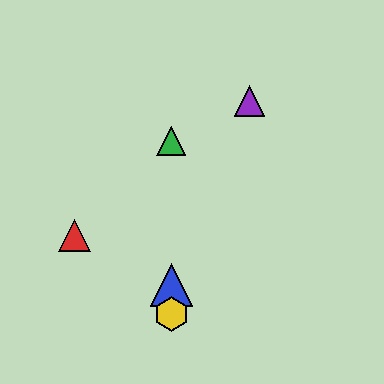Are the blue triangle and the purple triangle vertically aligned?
No, the blue triangle is at x≈171 and the purple triangle is at x≈249.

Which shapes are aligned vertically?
The blue triangle, the green triangle, the yellow hexagon are aligned vertically.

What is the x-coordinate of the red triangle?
The red triangle is at x≈74.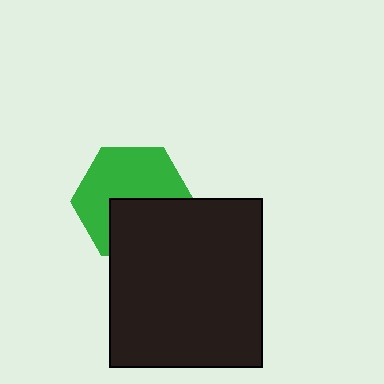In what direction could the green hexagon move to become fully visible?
The green hexagon could move up. That would shift it out from behind the black rectangle entirely.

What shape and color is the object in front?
The object in front is a black rectangle.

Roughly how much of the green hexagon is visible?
About half of it is visible (roughly 59%).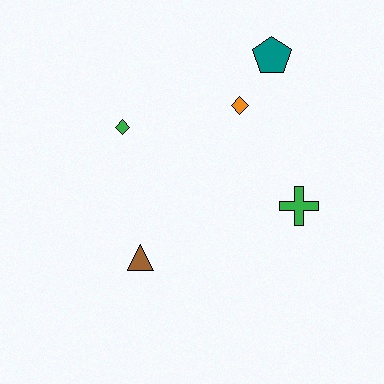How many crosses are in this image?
There is 1 cross.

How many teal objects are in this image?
There is 1 teal object.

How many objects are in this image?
There are 5 objects.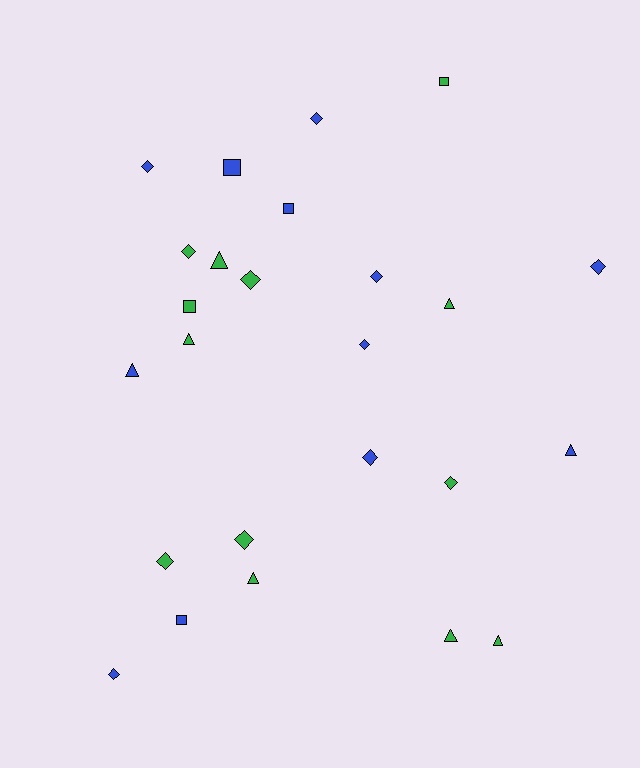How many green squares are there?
There are 2 green squares.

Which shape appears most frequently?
Diamond, with 12 objects.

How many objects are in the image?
There are 25 objects.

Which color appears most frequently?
Green, with 13 objects.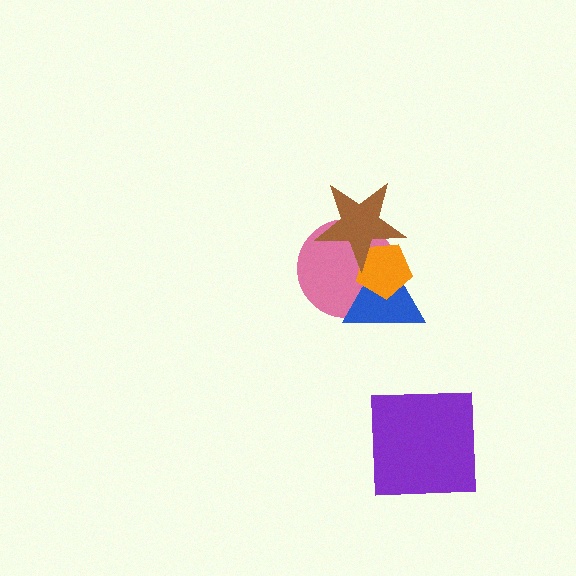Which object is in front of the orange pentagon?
The brown star is in front of the orange pentagon.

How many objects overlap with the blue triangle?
3 objects overlap with the blue triangle.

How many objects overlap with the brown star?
3 objects overlap with the brown star.